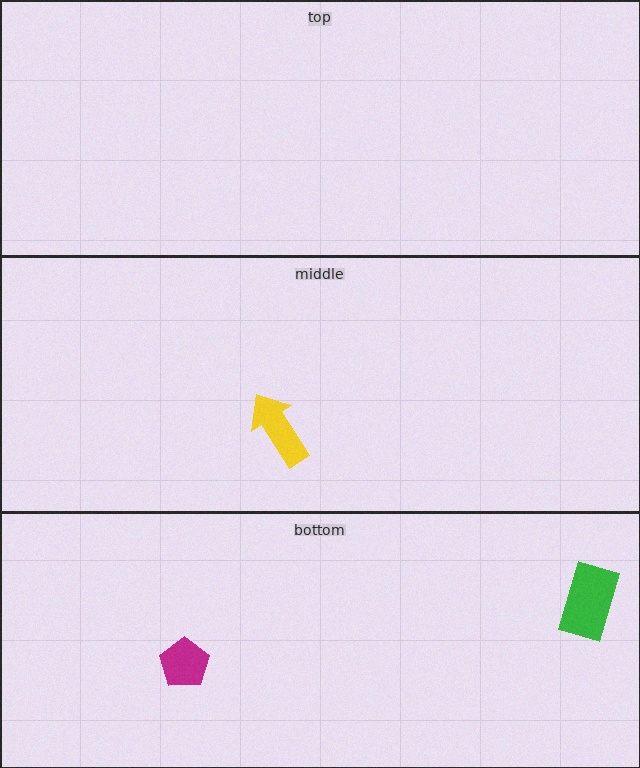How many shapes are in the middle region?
1.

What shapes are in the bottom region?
The magenta pentagon, the green rectangle.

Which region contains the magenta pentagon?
The bottom region.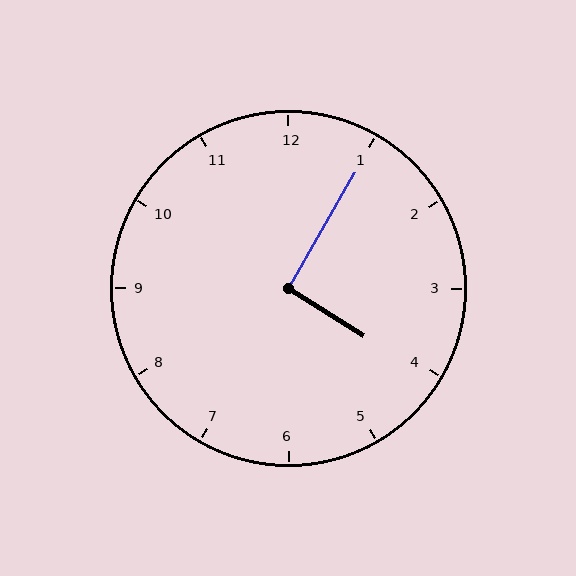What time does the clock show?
4:05.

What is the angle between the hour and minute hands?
Approximately 92 degrees.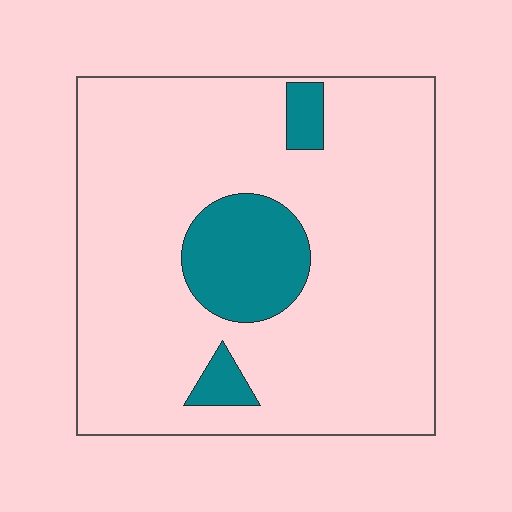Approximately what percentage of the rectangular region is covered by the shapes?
Approximately 15%.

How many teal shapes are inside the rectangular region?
3.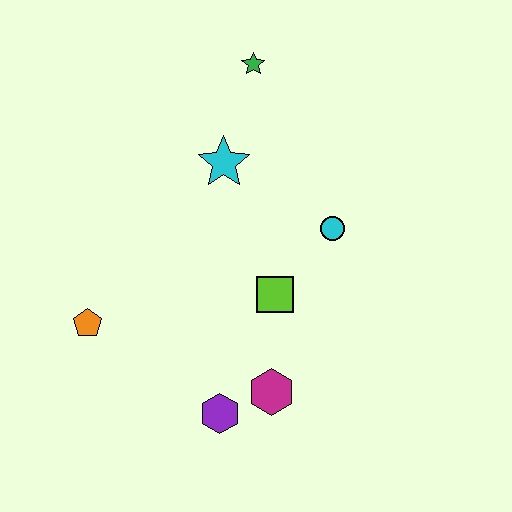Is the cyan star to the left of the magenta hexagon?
Yes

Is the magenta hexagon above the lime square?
No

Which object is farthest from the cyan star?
The purple hexagon is farthest from the cyan star.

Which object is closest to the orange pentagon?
The purple hexagon is closest to the orange pentagon.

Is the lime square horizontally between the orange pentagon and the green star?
No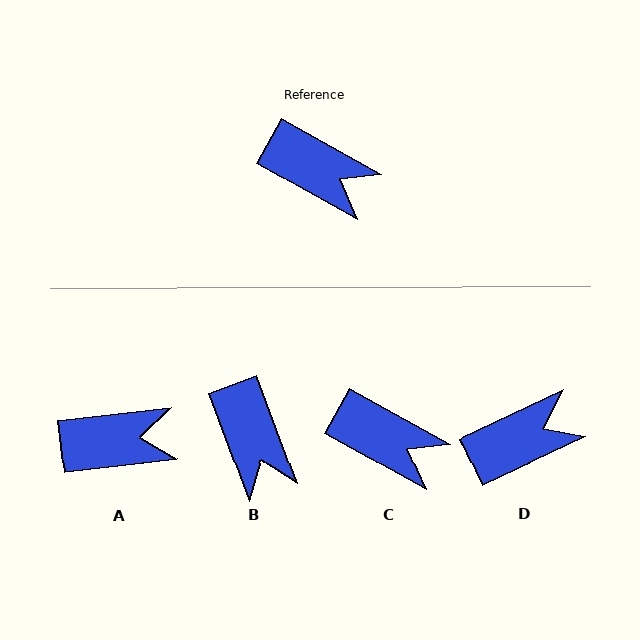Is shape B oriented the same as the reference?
No, it is off by about 41 degrees.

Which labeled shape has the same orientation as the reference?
C.